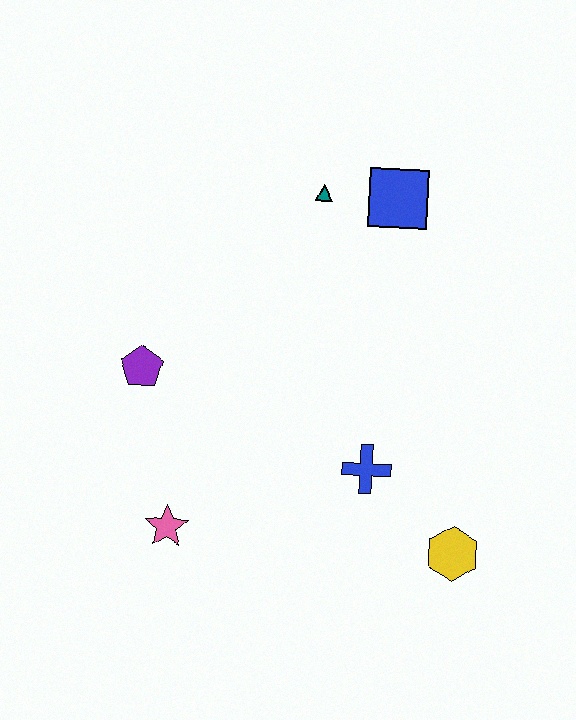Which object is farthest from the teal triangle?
The yellow hexagon is farthest from the teal triangle.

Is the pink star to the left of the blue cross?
Yes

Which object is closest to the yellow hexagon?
The blue cross is closest to the yellow hexagon.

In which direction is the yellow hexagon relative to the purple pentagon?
The yellow hexagon is to the right of the purple pentagon.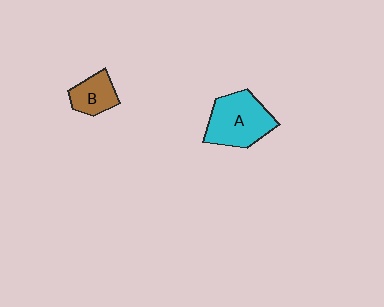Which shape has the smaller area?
Shape B (brown).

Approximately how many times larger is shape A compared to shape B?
Approximately 1.9 times.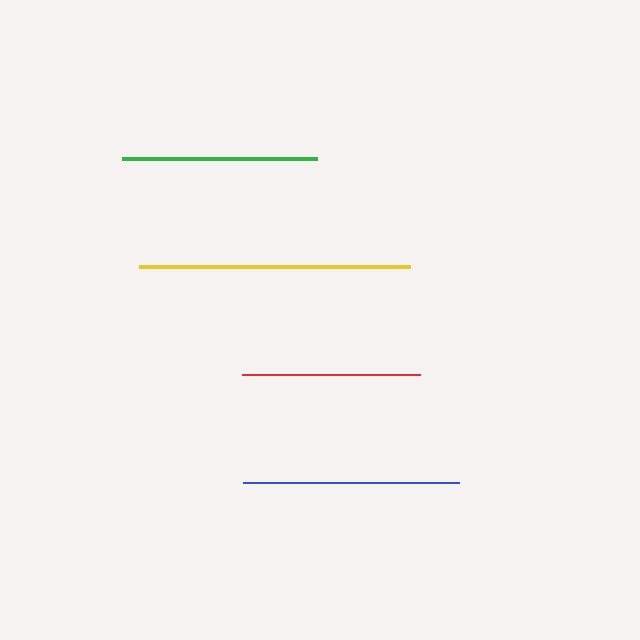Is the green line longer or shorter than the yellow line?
The yellow line is longer than the green line.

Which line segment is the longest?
The yellow line is the longest at approximately 271 pixels.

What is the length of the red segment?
The red segment is approximately 178 pixels long.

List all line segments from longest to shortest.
From longest to shortest: yellow, blue, green, red.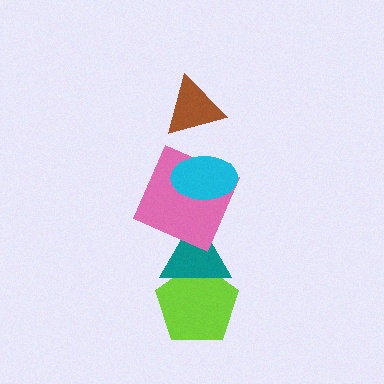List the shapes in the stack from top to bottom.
From top to bottom: the brown triangle, the cyan ellipse, the pink square, the teal triangle, the lime pentagon.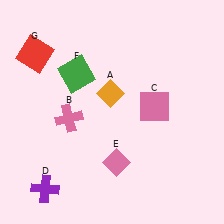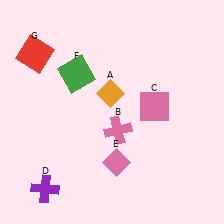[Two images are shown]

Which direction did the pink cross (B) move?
The pink cross (B) moved right.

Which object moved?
The pink cross (B) moved right.